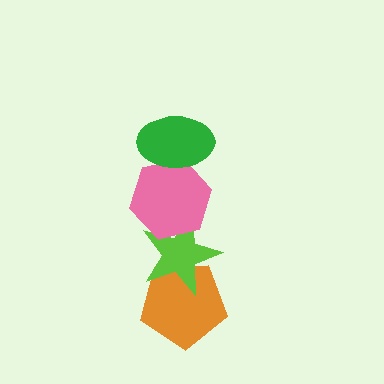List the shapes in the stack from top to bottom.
From top to bottom: the green ellipse, the pink hexagon, the lime star, the orange pentagon.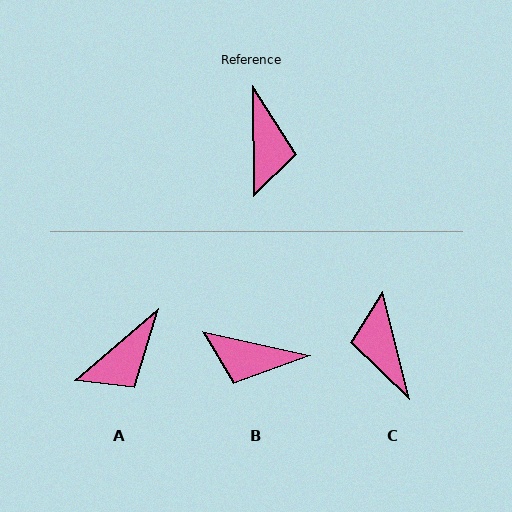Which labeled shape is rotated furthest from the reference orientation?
C, about 166 degrees away.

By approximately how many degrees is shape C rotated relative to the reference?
Approximately 166 degrees clockwise.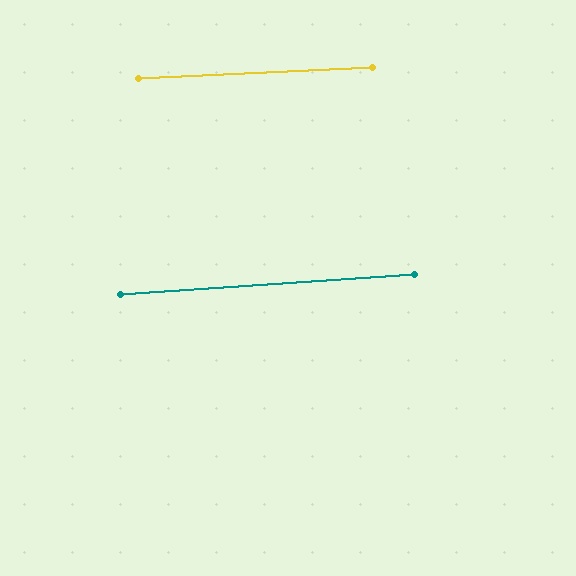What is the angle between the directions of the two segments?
Approximately 1 degree.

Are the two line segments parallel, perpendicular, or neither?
Parallel — their directions differ by only 1.2°.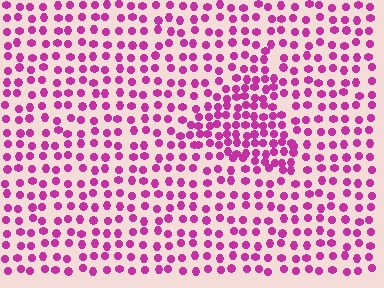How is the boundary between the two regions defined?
The boundary is defined by a change in element density (approximately 1.8x ratio). All elements are the same color, size, and shape.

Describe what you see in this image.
The image contains small magenta elements arranged at two different densities. A triangle-shaped region is visible where the elements are more densely packed than the surrounding area.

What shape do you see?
I see a triangle.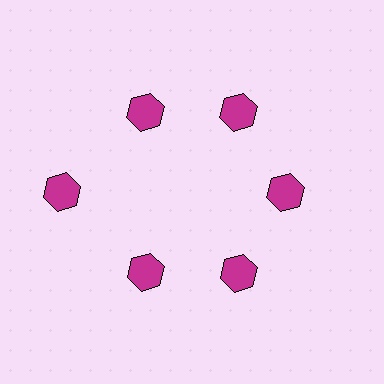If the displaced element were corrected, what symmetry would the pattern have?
It would have 6-fold rotational symmetry — the pattern would map onto itself every 60 degrees.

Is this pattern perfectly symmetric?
No. The 6 magenta hexagons are arranged in a ring, but one element near the 9 o'clock position is pushed outward from the center, breaking the 6-fold rotational symmetry.